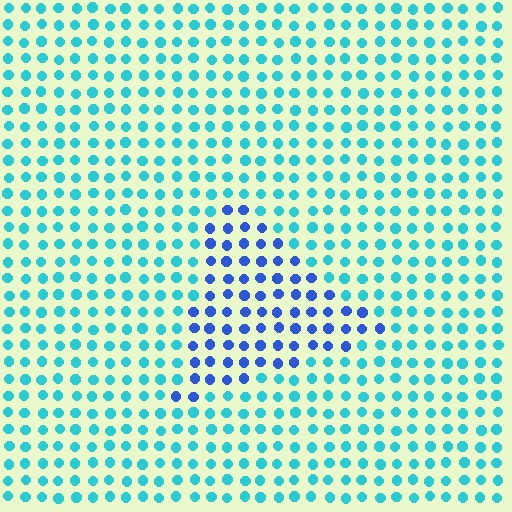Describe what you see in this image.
The image is filled with small cyan elements in a uniform arrangement. A triangle-shaped region is visible where the elements are tinted to a slightly different hue, forming a subtle color boundary.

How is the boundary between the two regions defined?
The boundary is defined purely by a slight shift in hue (about 42 degrees). Spacing, size, and orientation are identical on both sides.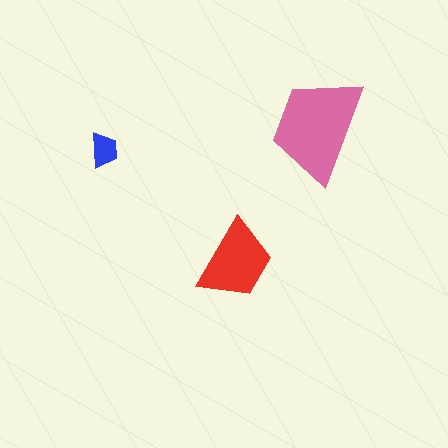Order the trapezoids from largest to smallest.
the pink one, the red one, the blue one.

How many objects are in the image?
There are 3 objects in the image.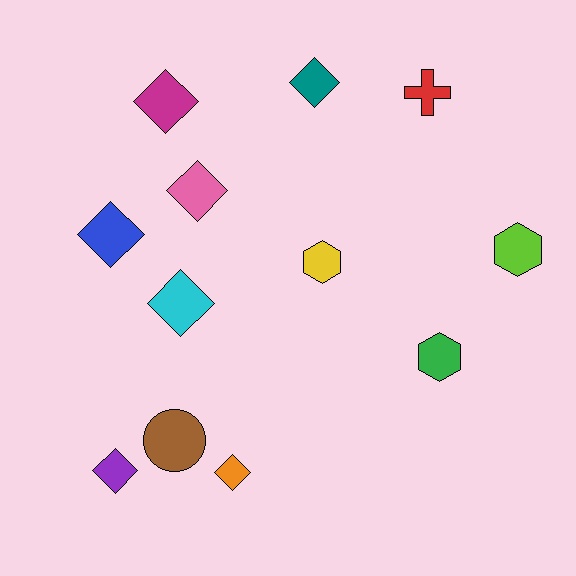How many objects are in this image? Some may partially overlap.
There are 12 objects.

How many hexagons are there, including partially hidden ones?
There are 3 hexagons.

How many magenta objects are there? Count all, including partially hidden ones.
There is 1 magenta object.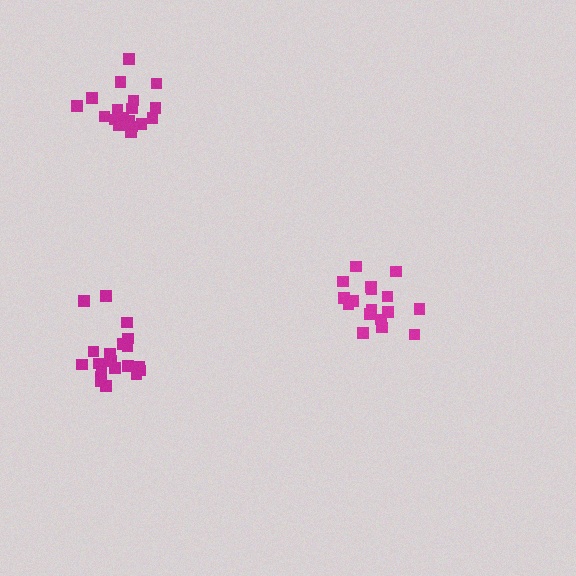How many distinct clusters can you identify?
There are 3 distinct clusters.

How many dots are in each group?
Group 1: 18 dots, Group 2: 20 dots, Group 3: 18 dots (56 total).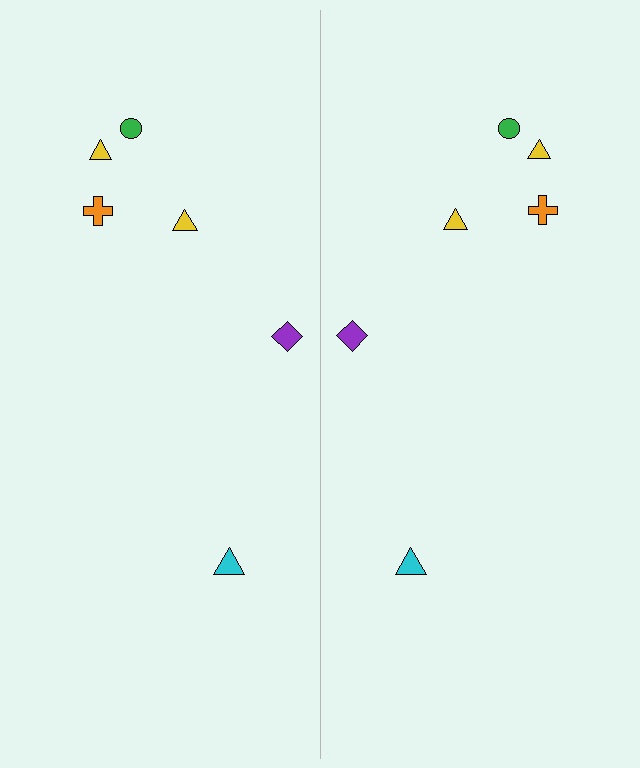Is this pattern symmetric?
Yes, this pattern has bilateral (reflection) symmetry.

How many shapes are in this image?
There are 12 shapes in this image.